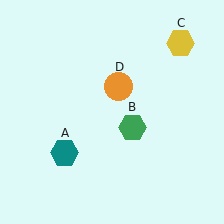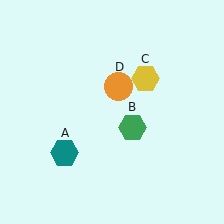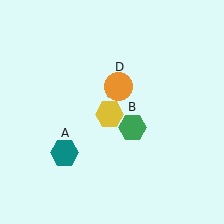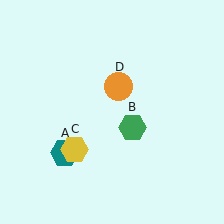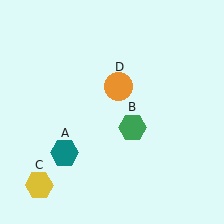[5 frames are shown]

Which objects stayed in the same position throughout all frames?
Teal hexagon (object A) and green hexagon (object B) and orange circle (object D) remained stationary.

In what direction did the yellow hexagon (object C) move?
The yellow hexagon (object C) moved down and to the left.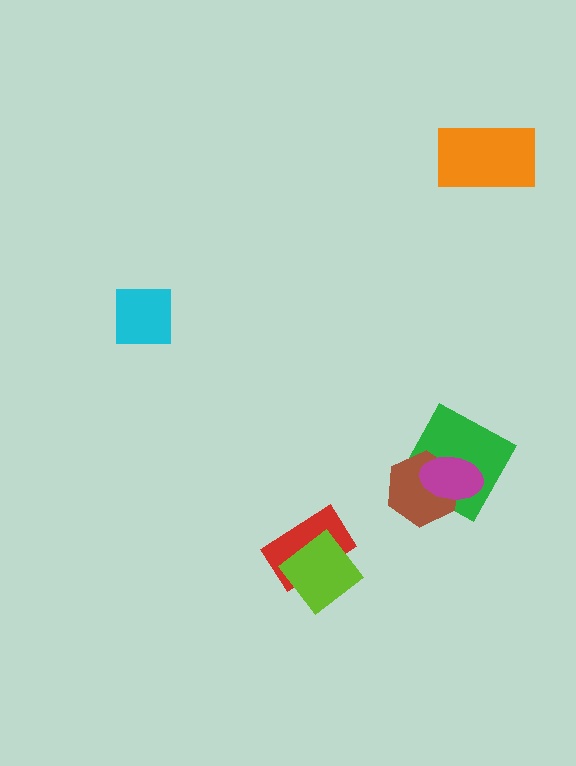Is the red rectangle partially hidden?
Yes, it is partially covered by another shape.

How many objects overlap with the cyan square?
0 objects overlap with the cyan square.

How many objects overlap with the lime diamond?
1 object overlaps with the lime diamond.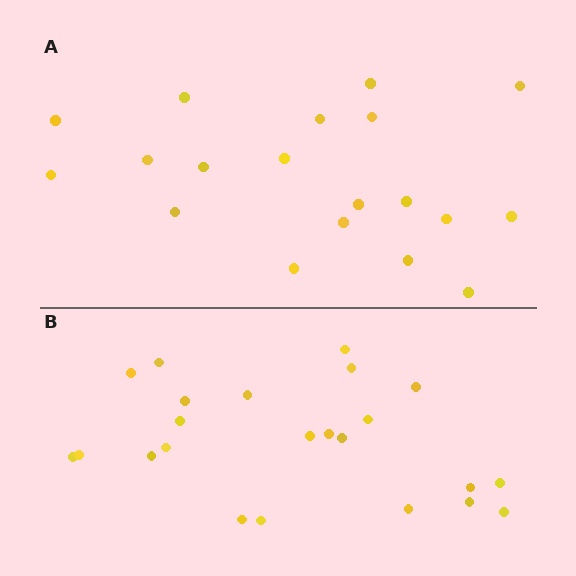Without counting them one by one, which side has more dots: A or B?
Region B (the bottom region) has more dots.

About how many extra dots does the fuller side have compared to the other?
Region B has about 4 more dots than region A.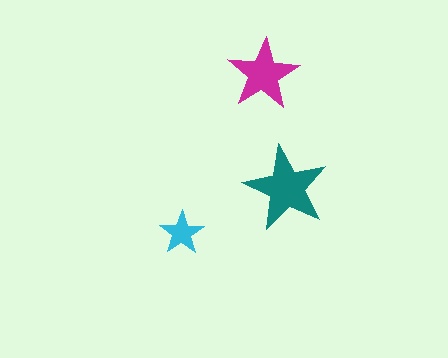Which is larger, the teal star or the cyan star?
The teal one.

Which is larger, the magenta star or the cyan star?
The magenta one.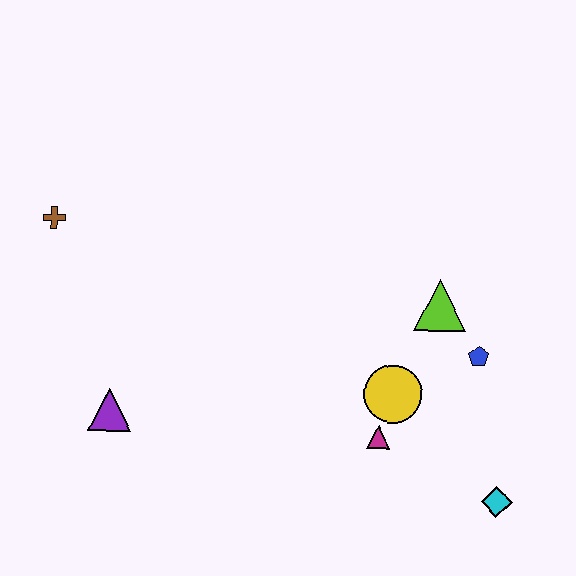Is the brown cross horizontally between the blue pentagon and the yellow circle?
No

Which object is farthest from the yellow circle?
The brown cross is farthest from the yellow circle.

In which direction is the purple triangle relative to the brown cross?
The purple triangle is below the brown cross.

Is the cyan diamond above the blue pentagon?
No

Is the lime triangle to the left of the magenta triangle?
No